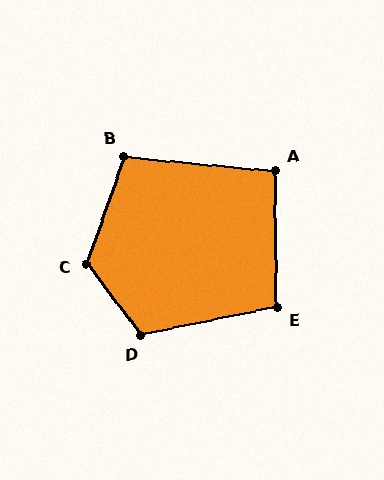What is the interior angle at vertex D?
Approximately 115 degrees (obtuse).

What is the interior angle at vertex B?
Approximately 104 degrees (obtuse).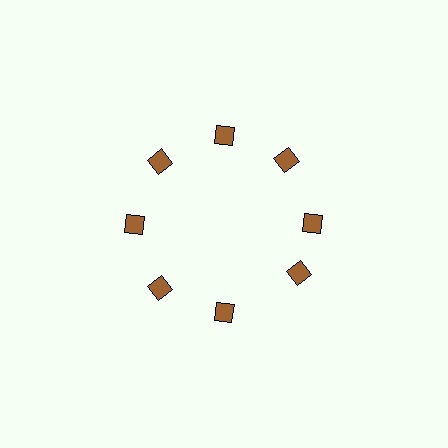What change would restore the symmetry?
The symmetry would be restored by rotating it back into even spacing with its neighbors so that all 8 diamonds sit at equal angles and equal distance from the center.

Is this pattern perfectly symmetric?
No. The 8 brown diamonds are arranged in a ring, but one element near the 4 o'clock position is rotated out of alignment along the ring, breaking the 8-fold rotational symmetry.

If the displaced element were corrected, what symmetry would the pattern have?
It would have 8-fold rotational symmetry — the pattern would map onto itself every 45 degrees.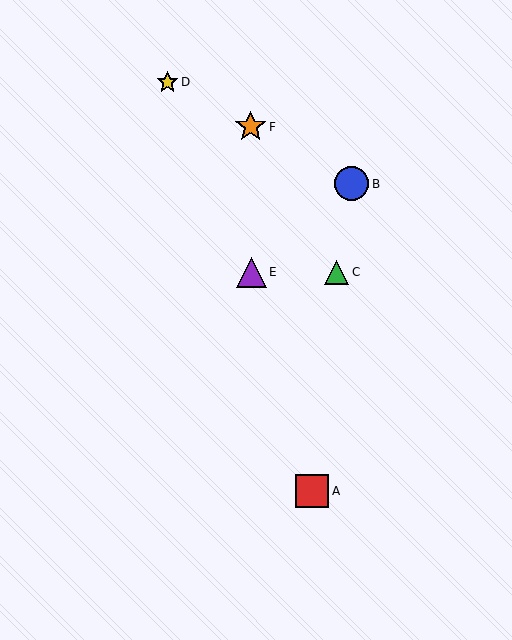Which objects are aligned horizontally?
Objects C, E are aligned horizontally.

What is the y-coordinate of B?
Object B is at y≈184.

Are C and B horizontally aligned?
No, C is at y≈272 and B is at y≈184.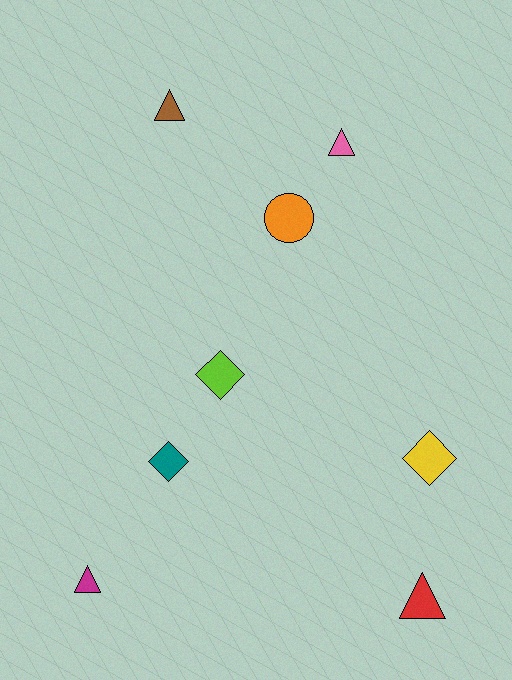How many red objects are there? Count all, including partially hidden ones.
There is 1 red object.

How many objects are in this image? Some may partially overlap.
There are 8 objects.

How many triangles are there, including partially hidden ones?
There are 4 triangles.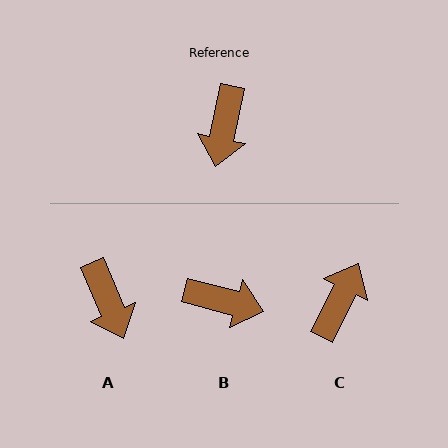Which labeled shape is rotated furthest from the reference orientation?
C, about 166 degrees away.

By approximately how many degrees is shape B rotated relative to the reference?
Approximately 87 degrees counter-clockwise.